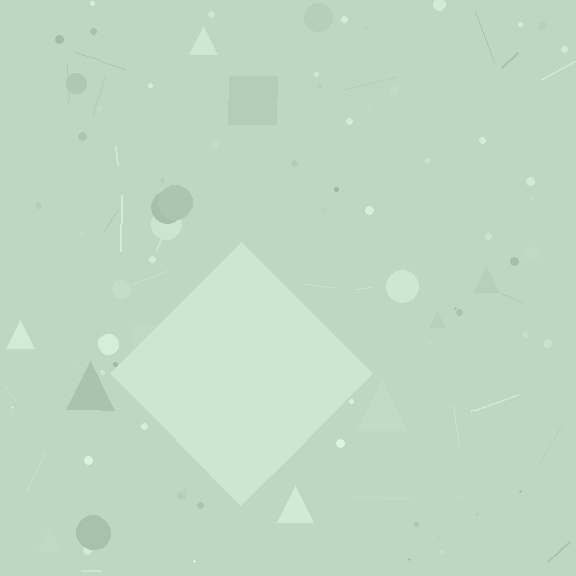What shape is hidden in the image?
A diamond is hidden in the image.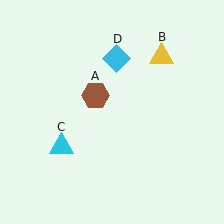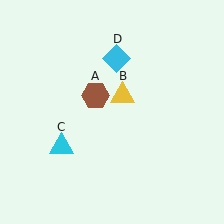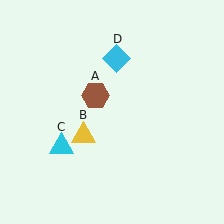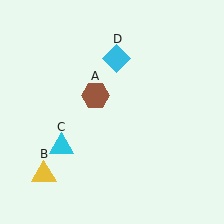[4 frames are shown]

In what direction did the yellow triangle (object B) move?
The yellow triangle (object B) moved down and to the left.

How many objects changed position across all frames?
1 object changed position: yellow triangle (object B).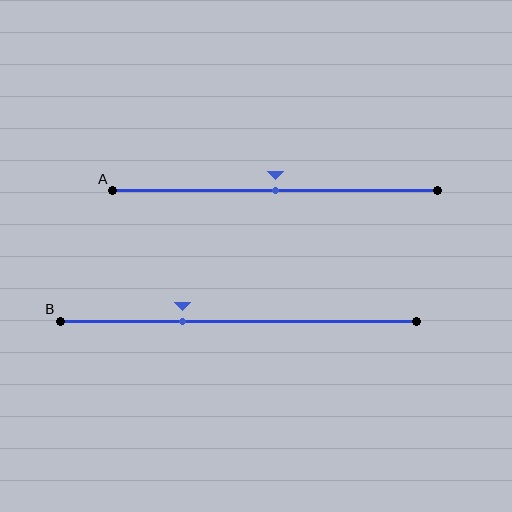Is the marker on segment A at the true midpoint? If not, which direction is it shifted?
Yes, the marker on segment A is at the true midpoint.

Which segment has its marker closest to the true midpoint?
Segment A has its marker closest to the true midpoint.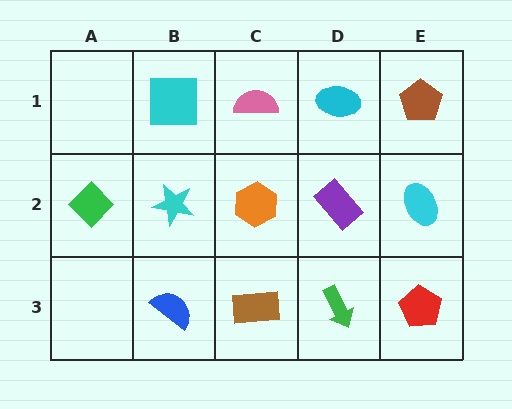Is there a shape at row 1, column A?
No, that cell is empty.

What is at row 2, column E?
A cyan ellipse.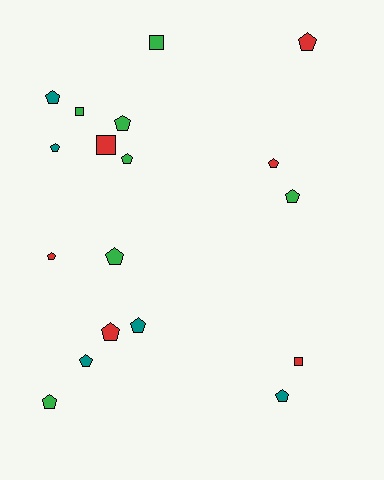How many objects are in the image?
There are 18 objects.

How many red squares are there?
There are 2 red squares.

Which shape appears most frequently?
Pentagon, with 14 objects.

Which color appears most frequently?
Green, with 7 objects.